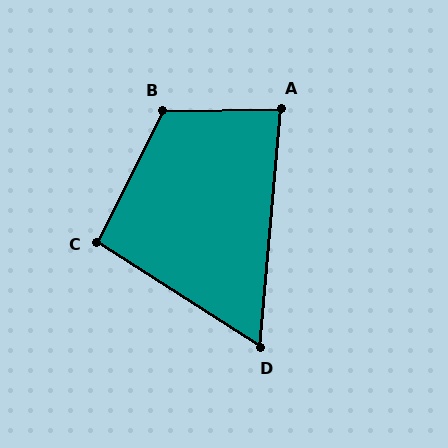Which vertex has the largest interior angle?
B, at approximately 118 degrees.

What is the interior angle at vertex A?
Approximately 84 degrees (acute).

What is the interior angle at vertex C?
Approximately 96 degrees (obtuse).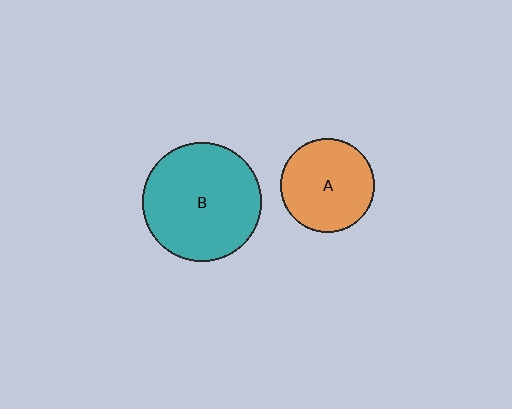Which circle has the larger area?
Circle B (teal).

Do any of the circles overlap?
No, none of the circles overlap.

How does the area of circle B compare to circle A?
Approximately 1.6 times.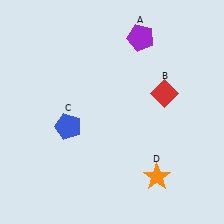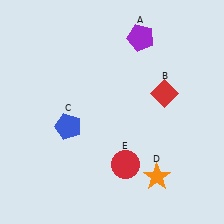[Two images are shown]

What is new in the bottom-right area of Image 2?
A red circle (E) was added in the bottom-right area of Image 2.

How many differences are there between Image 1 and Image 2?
There is 1 difference between the two images.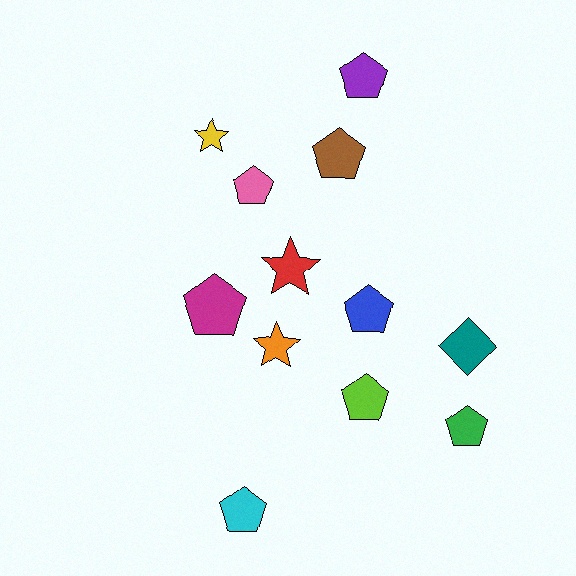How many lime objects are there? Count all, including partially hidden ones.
There is 1 lime object.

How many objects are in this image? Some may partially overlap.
There are 12 objects.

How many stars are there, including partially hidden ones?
There are 3 stars.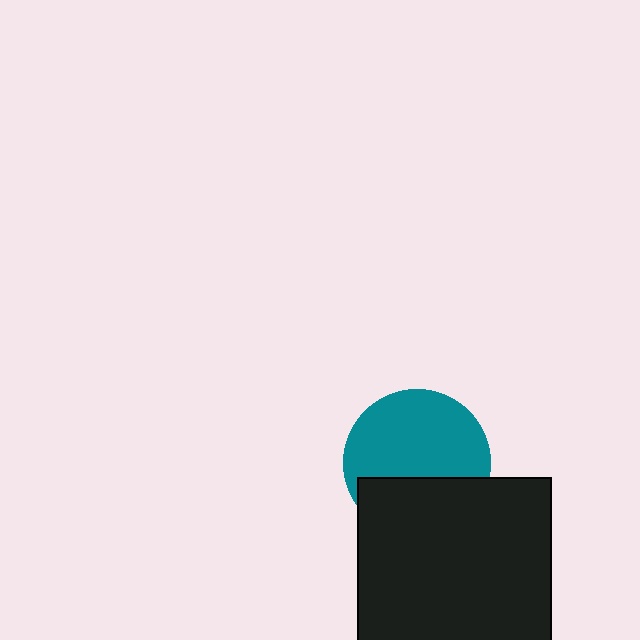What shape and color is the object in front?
The object in front is a black square.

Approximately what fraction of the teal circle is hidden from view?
Roughly 36% of the teal circle is hidden behind the black square.